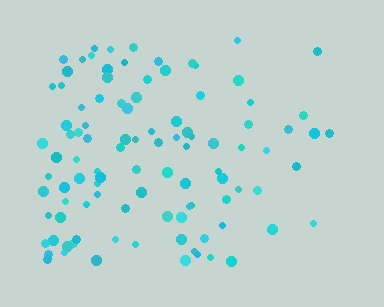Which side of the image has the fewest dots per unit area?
The right.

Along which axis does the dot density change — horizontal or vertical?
Horizontal.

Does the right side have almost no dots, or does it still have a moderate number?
Still a moderate number, just noticeably fewer than the left.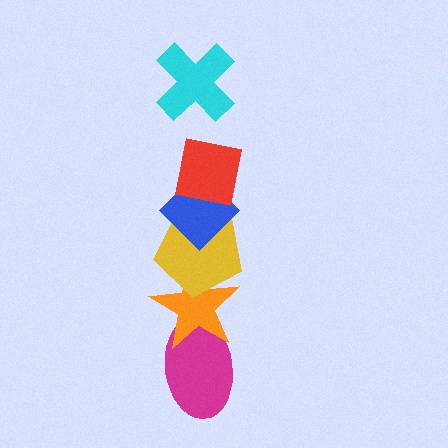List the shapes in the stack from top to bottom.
From top to bottom: the cyan cross, the red square, the blue diamond, the yellow pentagon, the orange star, the magenta ellipse.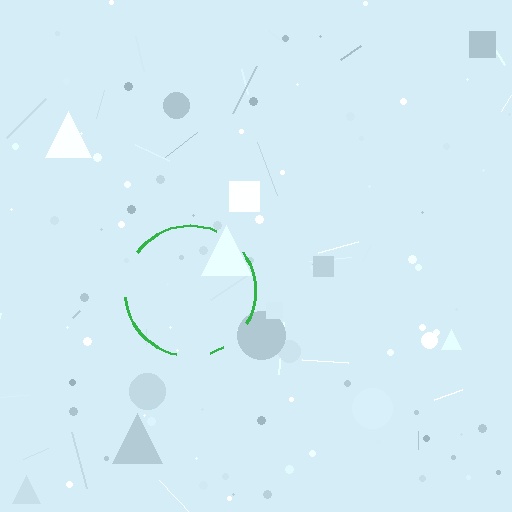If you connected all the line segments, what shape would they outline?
They would outline a circle.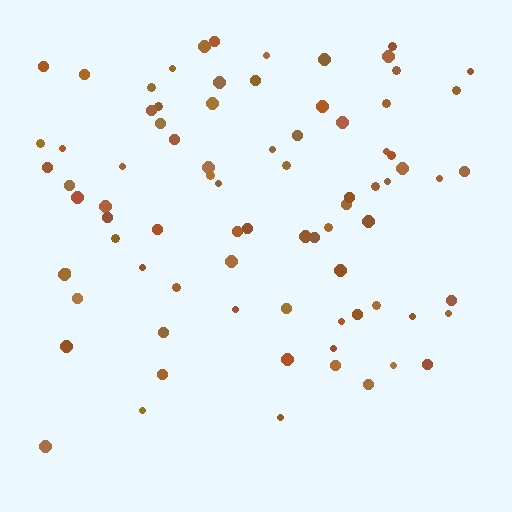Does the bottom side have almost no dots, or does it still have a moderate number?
Still a moderate number, just noticeably fewer than the top.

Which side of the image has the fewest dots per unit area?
The bottom.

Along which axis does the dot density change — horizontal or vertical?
Vertical.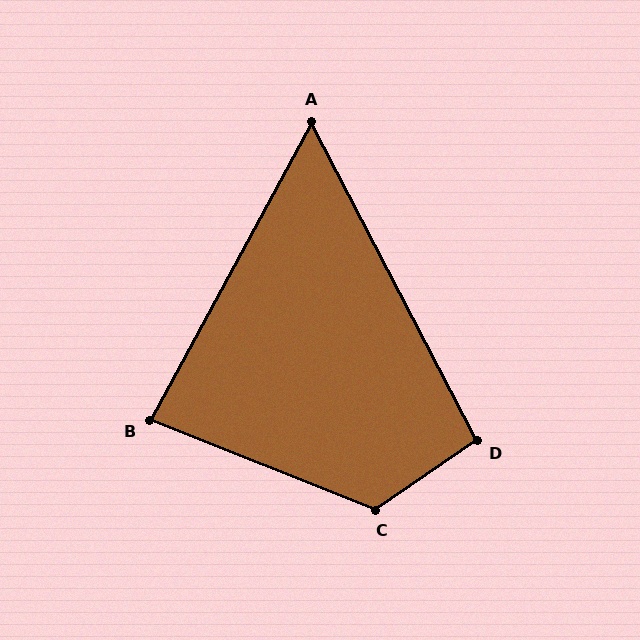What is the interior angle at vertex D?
Approximately 97 degrees (obtuse).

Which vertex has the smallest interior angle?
A, at approximately 56 degrees.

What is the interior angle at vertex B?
Approximately 83 degrees (acute).